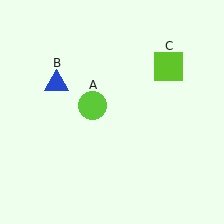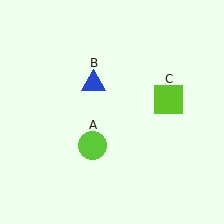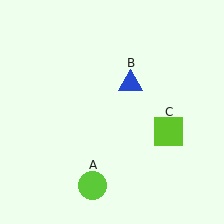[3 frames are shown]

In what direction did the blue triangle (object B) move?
The blue triangle (object B) moved right.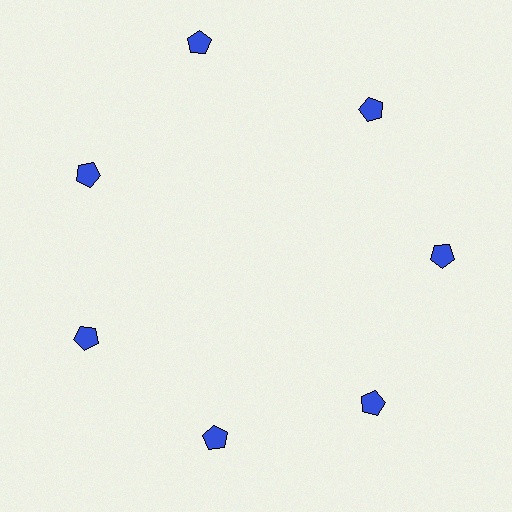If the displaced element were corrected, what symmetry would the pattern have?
It would have 7-fold rotational symmetry — the pattern would map onto itself every 51 degrees.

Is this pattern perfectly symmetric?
No. The 7 blue pentagons are arranged in a ring, but one element near the 12 o'clock position is pushed outward from the center, breaking the 7-fold rotational symmetry.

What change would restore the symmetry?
The symmetry would be restored by moving it inward, back onto the ring so that all 7 pentagons sit at equal angles and equal distance from the center.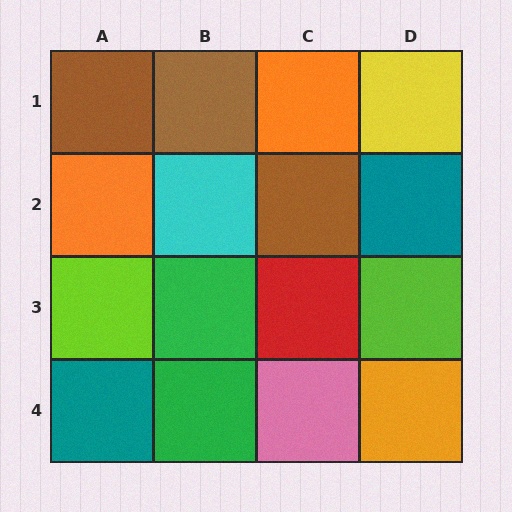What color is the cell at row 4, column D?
Orange.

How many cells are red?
1 cell is red.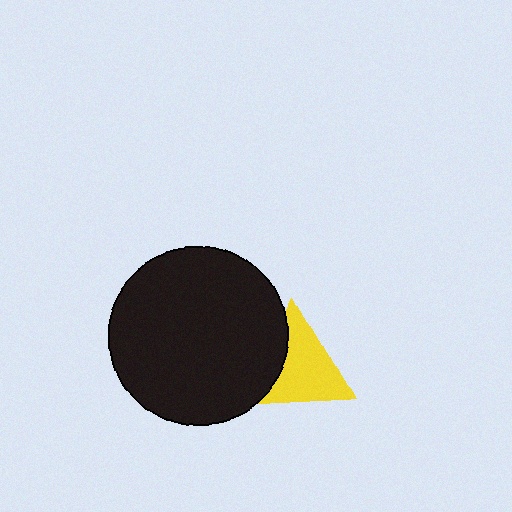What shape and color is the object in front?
The object in front is a black circle.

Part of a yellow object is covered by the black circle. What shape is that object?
It is a triangle.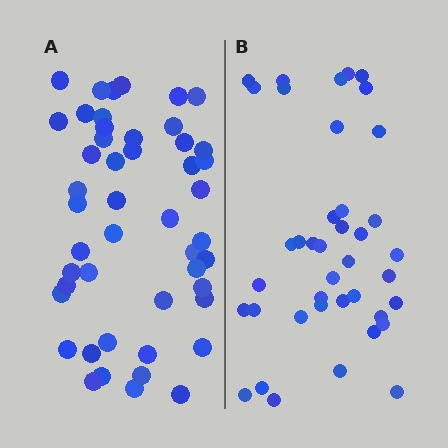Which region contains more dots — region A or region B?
Region A (the left region) has more dots.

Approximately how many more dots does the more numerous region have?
Region A has roughly 8 or so more dots than region B.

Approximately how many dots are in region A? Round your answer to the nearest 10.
About 50 dots. (The exact count is 48, which rounds to 50.)